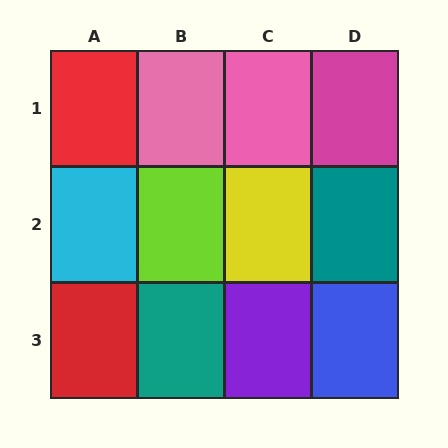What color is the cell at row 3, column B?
Teal.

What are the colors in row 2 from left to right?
Cyan, lime, yellow, teal.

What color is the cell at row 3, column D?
Blue.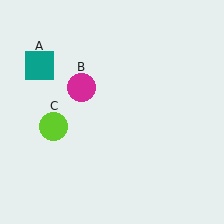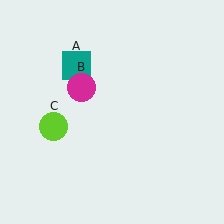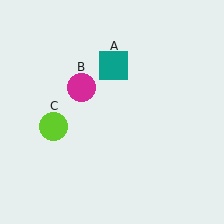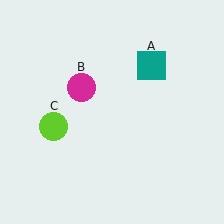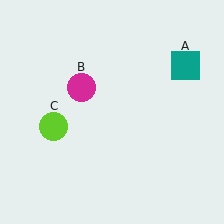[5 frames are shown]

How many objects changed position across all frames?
1 object changed position: teal square (object A).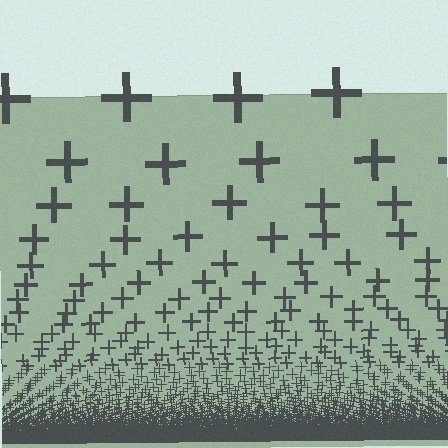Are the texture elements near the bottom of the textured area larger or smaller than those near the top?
Smaller. The gradient is inverted — elements near the bottom are smaller and denser.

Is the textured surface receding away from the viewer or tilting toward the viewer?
The surface appears to tilt toward the viewer. Texture elements get larger and sparser toward the top.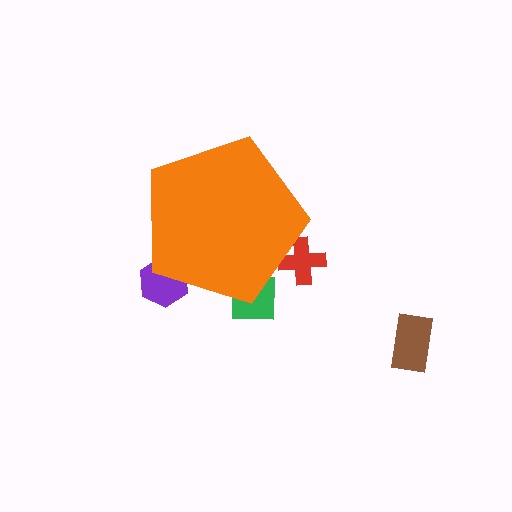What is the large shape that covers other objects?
An orange pentagon.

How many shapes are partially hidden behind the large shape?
3 shapes are partially hidden.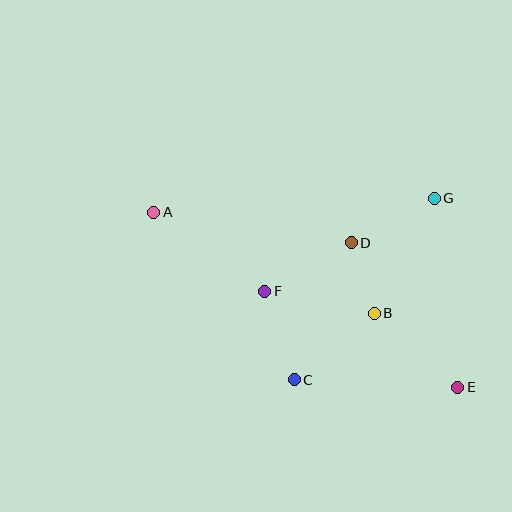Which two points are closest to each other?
Points B and D are closest to each other.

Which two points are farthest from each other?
Points A and E are farthest from each other.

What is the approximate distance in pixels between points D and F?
The distance between D and F is approximately 99 pixels.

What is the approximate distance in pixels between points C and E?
The distance between C and E is approximately 164 pixels.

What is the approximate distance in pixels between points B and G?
The distance between B and G is approximately 129 pixels.